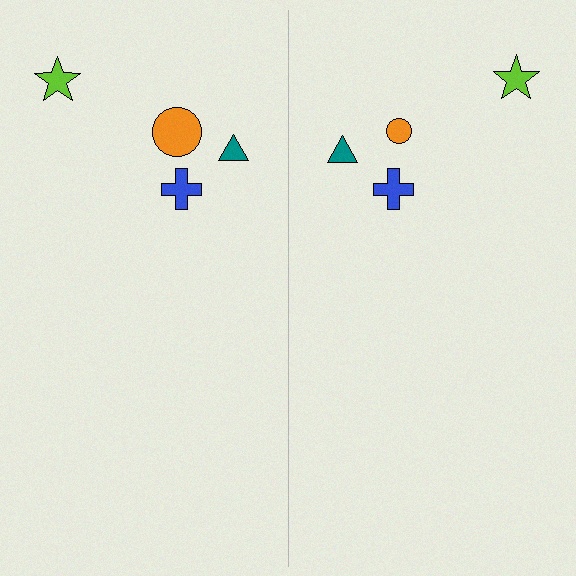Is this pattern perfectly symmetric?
No, the pattern is not perfectly symmetric. The orange circle on the right side has a different size than its mirror counterpart.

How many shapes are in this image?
There are 8 shapes in this image.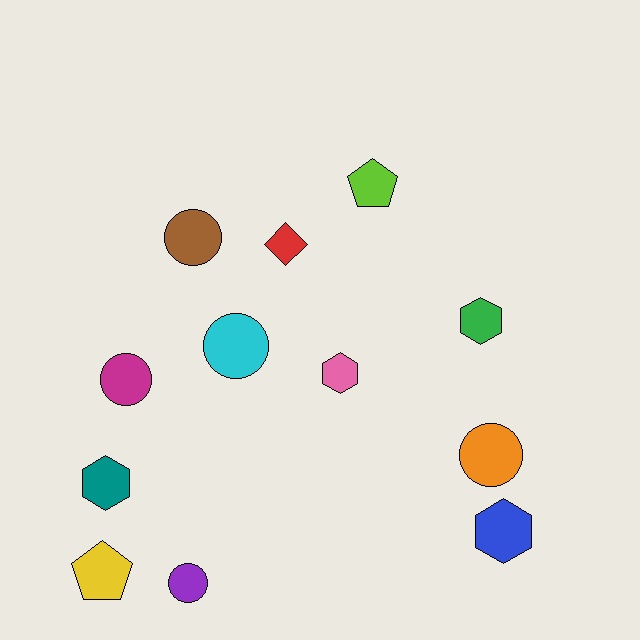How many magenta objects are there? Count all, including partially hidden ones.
There is 1 magenta object.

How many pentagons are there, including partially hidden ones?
There are 2 pentagons.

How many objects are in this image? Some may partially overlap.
There are 12 objects.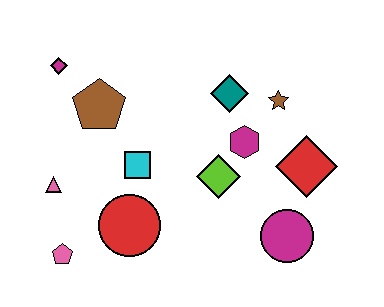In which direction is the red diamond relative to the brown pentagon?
The red diamond is to the right of the brown pentagon.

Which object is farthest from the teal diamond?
The pink pentagon is farthest from the teal diamond.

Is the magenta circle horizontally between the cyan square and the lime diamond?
No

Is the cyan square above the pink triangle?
Yes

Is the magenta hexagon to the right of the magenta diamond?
Yes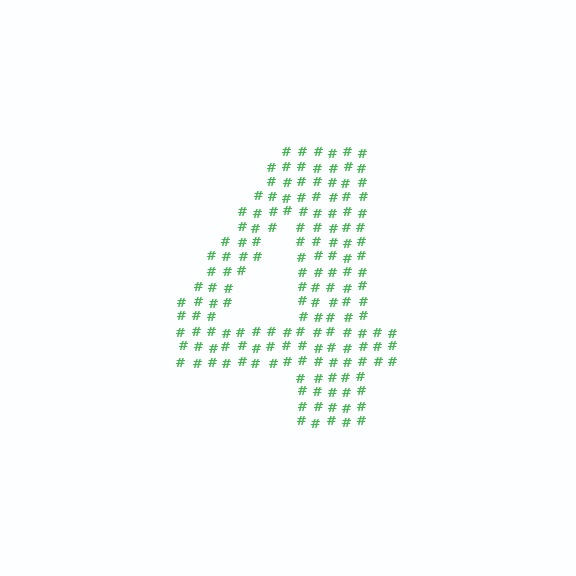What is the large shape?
The large shape is the digit 4.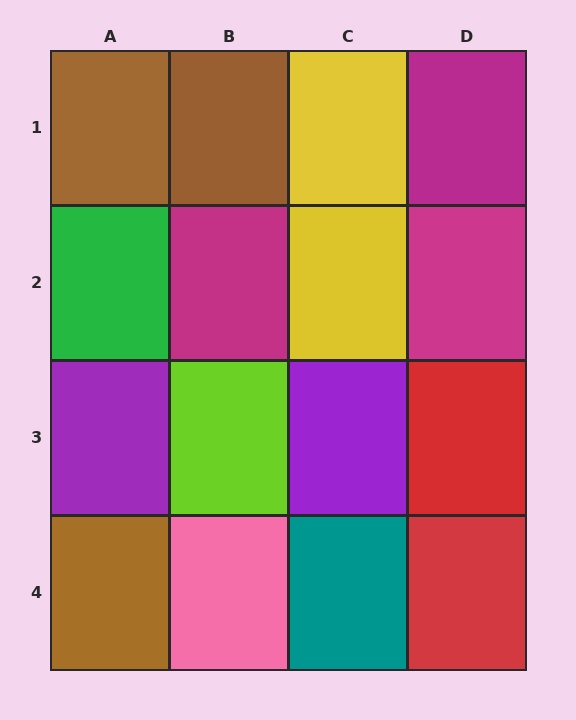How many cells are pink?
1 cell is pink.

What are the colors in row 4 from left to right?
Brown, pink, teal, red.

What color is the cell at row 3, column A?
Purple.